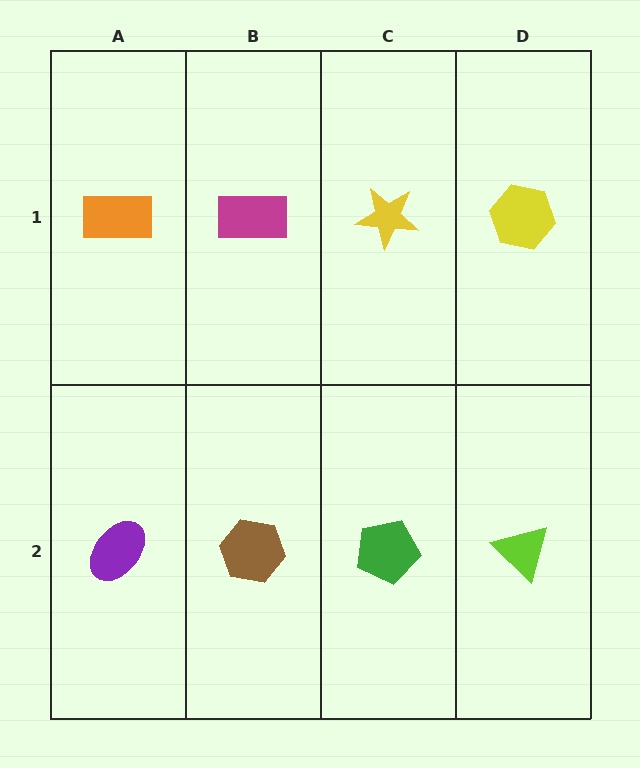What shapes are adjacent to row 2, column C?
A yellow star (row 1, column C), a brown hexagon (row 2, column B), a lime triangle (row 2, column D).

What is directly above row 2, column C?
A yellow star.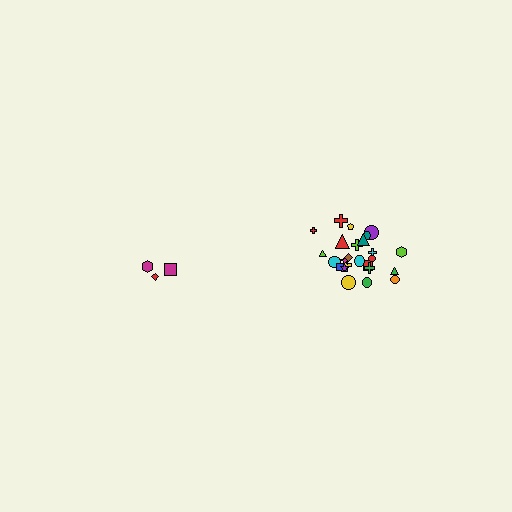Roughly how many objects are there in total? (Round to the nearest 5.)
Roughly 30 objects in total.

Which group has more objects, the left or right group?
The right group.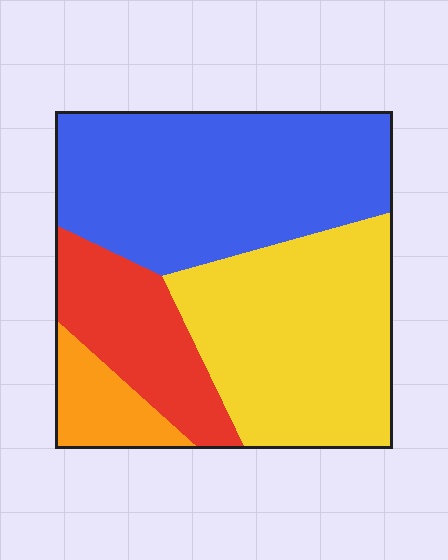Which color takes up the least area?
Orange, at roughly 10%.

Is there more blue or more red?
Blue.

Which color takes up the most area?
Blue, at roughly 40%.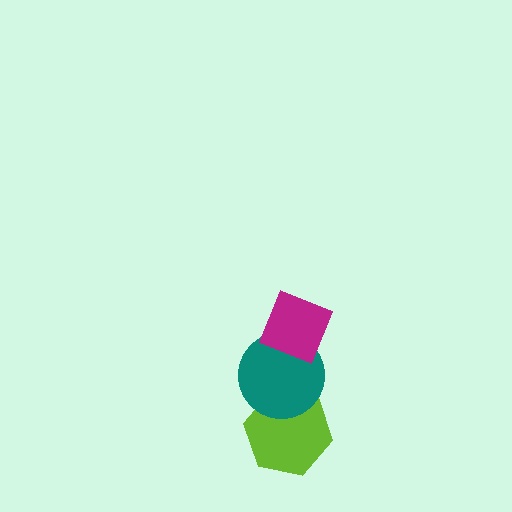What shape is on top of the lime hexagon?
The teal circle is on top of the lime hexagon.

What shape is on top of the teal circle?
The magenta diamond is on top of the teal circle.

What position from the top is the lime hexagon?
The lime hexagon is 3rd from the top.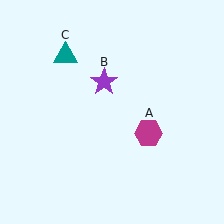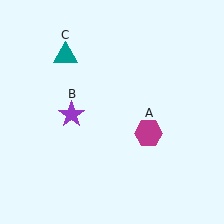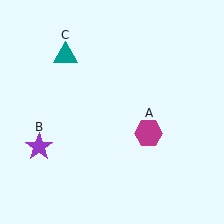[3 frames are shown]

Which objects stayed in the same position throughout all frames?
Magenta hexagon (object A) and teal triangle (object C) remained stationary.